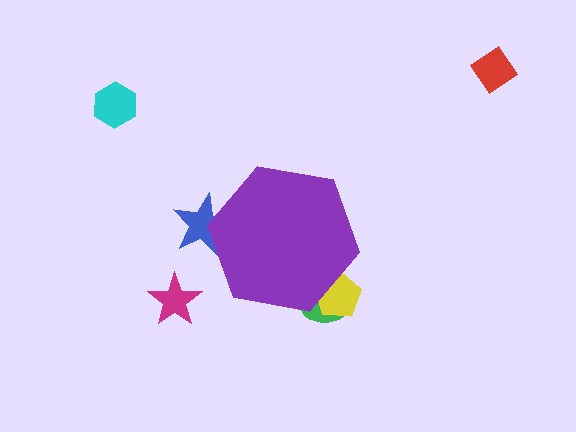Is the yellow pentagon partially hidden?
Yes, the yellow pentagon is partially hidden behind the purple hexagon.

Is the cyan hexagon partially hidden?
No, the cyan hexagon is fully visible.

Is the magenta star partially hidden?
No, the magenta star is fully visible.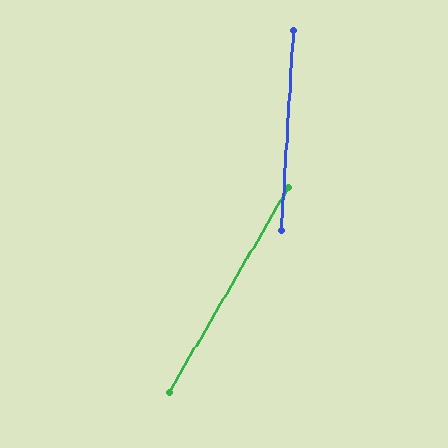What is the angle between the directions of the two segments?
Approximately 27 degrees.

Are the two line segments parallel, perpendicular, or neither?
Neither parallel nor perpendicular — they differ by about 27°.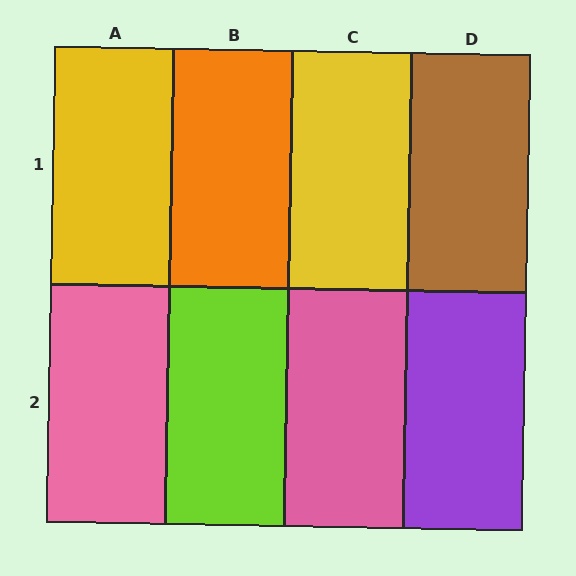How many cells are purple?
1 cell is purple.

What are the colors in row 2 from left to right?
Pink, lime, pink, purple.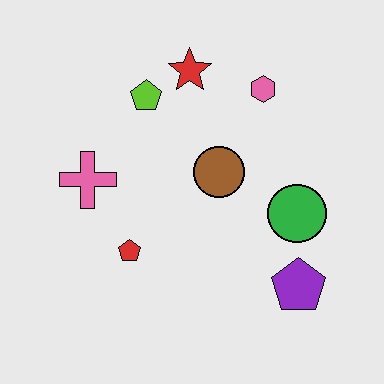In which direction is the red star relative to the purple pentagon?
The red star is above the purple pentagon.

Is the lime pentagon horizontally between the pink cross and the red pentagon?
No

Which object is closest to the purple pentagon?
The green circle is closest to the purple pentagon.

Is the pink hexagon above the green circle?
Yes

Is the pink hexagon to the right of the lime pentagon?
Yes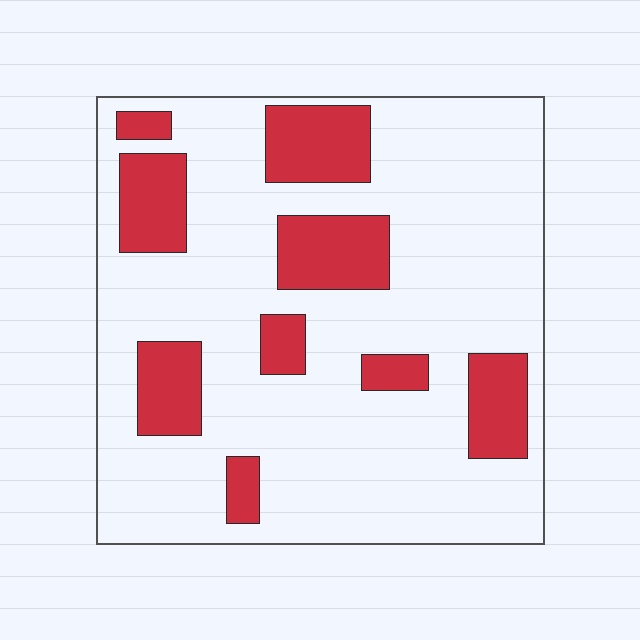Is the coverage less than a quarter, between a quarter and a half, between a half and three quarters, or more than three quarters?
Less than a quarter.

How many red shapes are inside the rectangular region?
9.